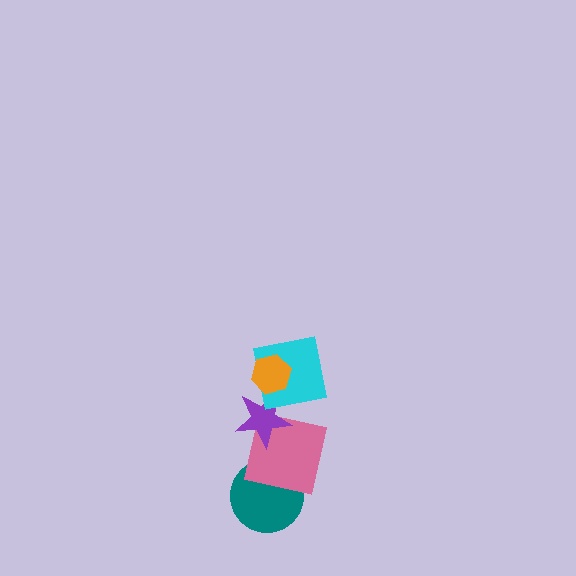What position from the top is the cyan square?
The cyan square is 2nd from the top.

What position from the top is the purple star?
The purple star is 3rd from the top.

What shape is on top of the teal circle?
The pink square is on top of the teal circle.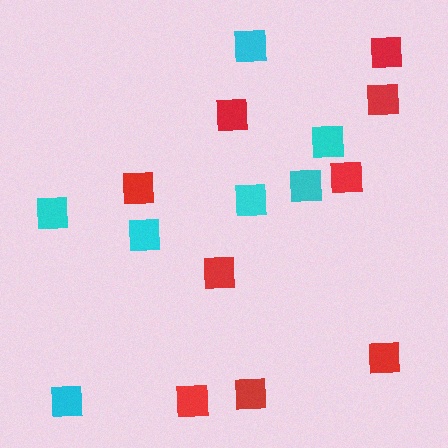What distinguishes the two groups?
There are 2 groups: one group of red squares (9) and one group of cyan squares (7).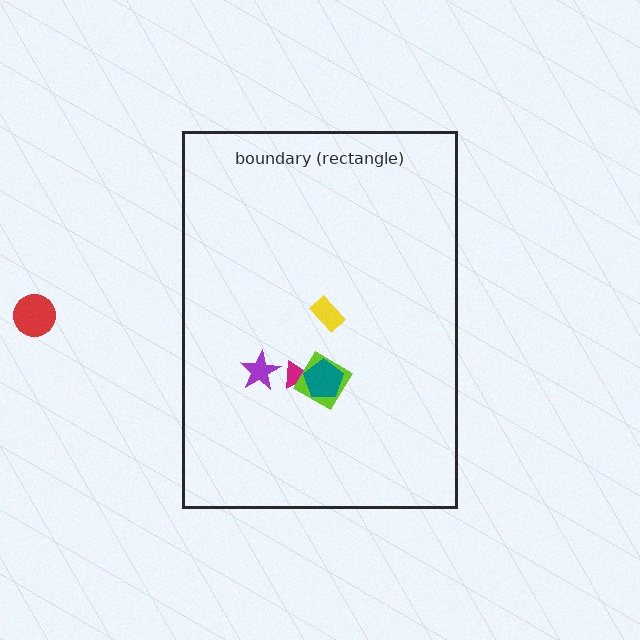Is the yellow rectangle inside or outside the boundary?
Inside.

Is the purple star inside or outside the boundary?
Inside.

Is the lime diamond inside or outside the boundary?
Inside.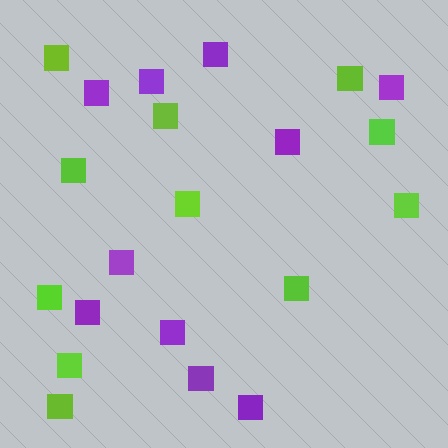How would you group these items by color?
There are 2 groups: one group of purple squares (10) and one group of lime squares (11).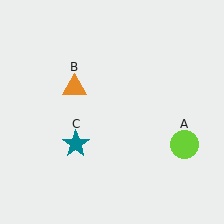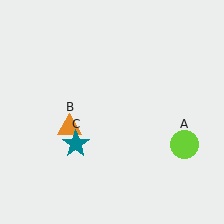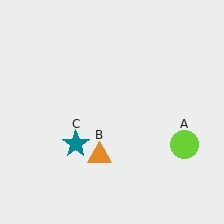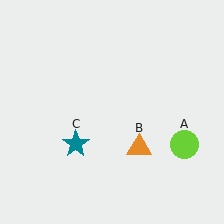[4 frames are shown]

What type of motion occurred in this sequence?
The orange triangle (object B) rotated counterclockwise around the center of the scene.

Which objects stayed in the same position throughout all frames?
Lime circle (object A) and teal star (object C) remained stationary.